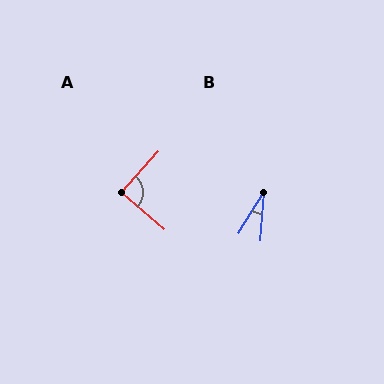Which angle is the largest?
A, at approximately 89 degrees.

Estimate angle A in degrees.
Approximately 89 degrees.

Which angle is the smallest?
B, at approximately 27 degrees.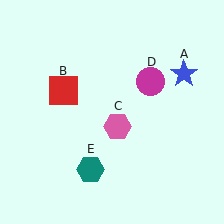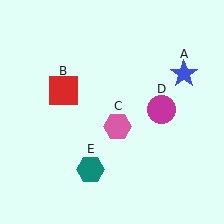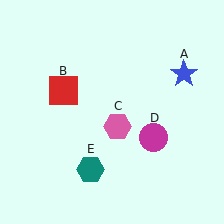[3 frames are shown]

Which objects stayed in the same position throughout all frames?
Blue star (object A) and red square (object B) and pink hexagon (object C) and teal hexagon (object E) remained stationary.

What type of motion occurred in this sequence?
The magenta circle (object D) rotated clockwise around the center of the scene.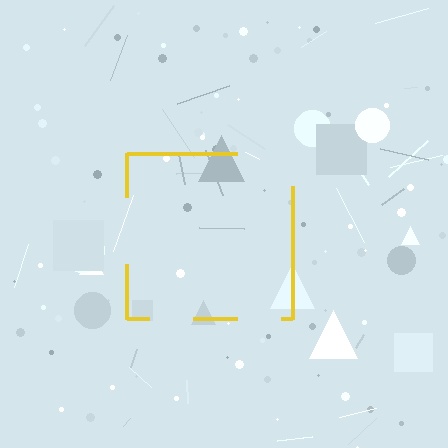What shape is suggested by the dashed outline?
The dashed outline suggests a square.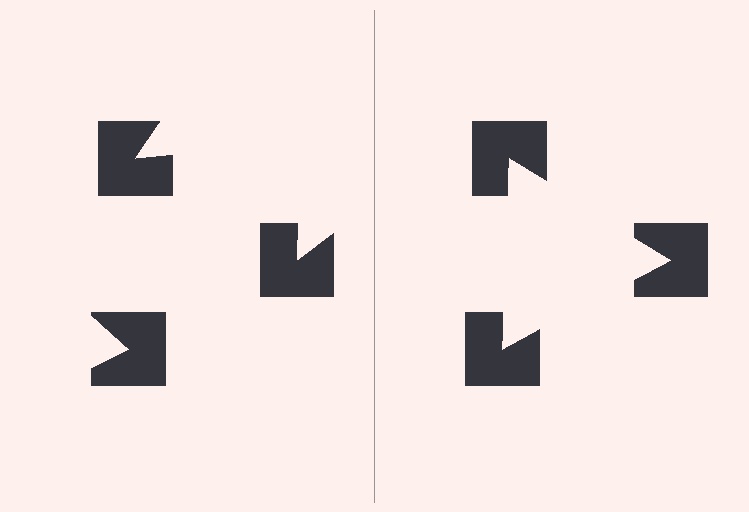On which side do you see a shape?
An illusory triangle appears on the right side. On the left side the wedge cuts are rotated, so no coherent shape forms.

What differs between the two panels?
The notched squares are positioned identically on both sides; only the wedge orientations differ. On the right they align to a triangle; on the left they are misaligned.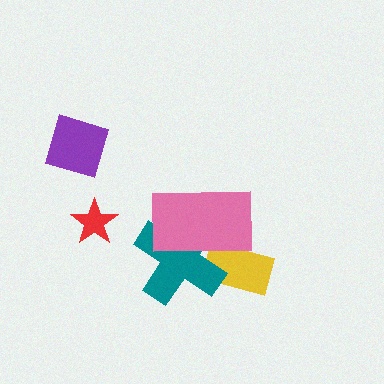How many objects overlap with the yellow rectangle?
2 objects overlap with the yellow rectangle.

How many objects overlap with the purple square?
0 objects overlap with the purple square.